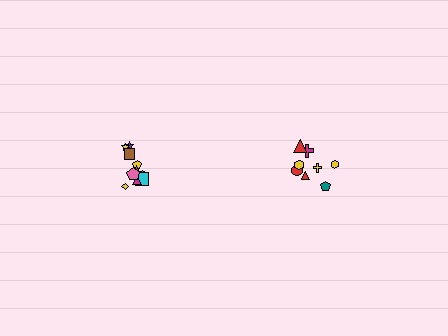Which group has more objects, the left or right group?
The left group.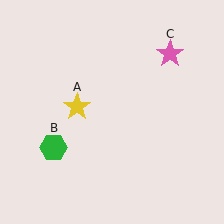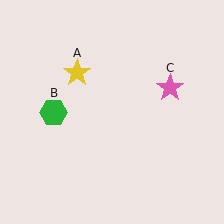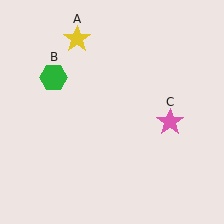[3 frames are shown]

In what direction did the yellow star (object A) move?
The yellow star (object A) moved up.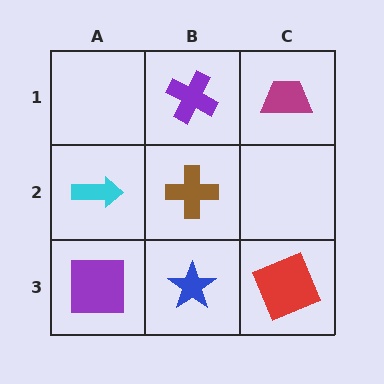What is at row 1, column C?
A magenta trapezoid.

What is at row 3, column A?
A purple square.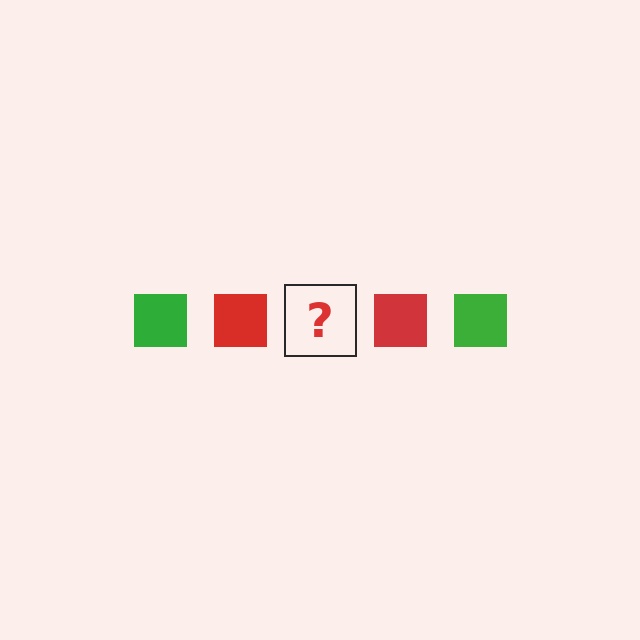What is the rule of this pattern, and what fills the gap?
The rule is that the pattern cycles through green, red squares. The gap should be filled with a green square.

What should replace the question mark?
The question mark should be replaced with a green square.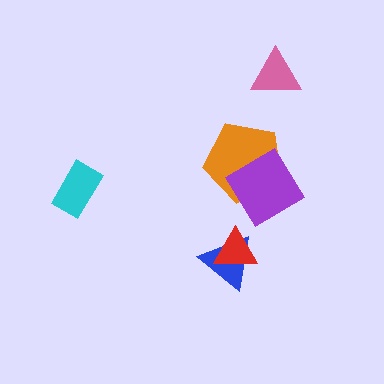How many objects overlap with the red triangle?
1 object overlaps with the red triangle.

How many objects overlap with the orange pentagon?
1 object overlaps with the orange pentagon.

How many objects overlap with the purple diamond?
1 object overlaps with the purple diamond.